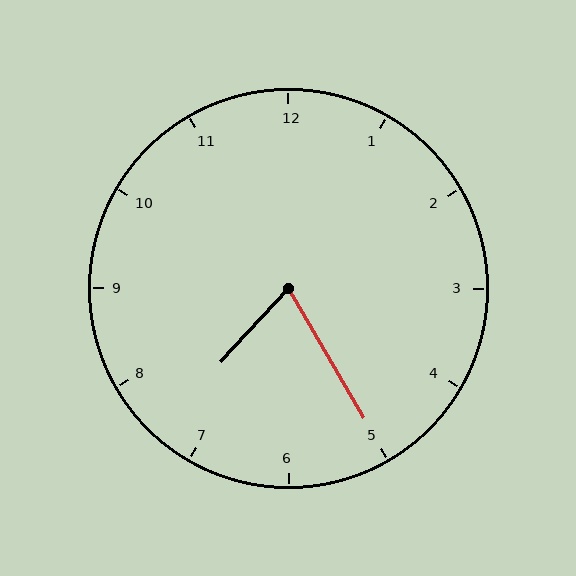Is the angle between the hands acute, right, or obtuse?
It is acute.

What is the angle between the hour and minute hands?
Approximately 72 degrees.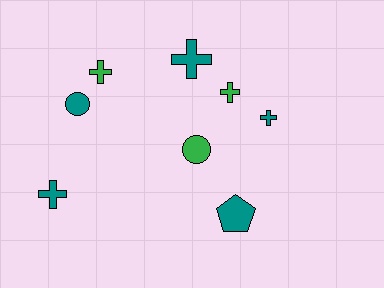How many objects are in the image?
There are 8 objects.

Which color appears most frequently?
Teal, with 5 objects.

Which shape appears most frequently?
Cross, with 5 objects.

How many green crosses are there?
There are 2 green crosses.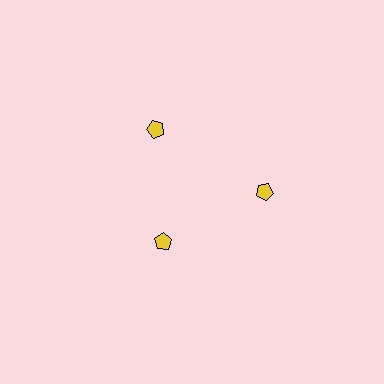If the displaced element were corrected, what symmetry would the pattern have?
It would have 3-fold rotational symmetry — the pattern would map onto itself every 120 degrees.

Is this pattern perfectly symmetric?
No. The 3 yellow pentagons are arranged in a ring, but one element near the 7 o'clock position is pulled inward toward the center, breaking the 3-fold rotational symmetry.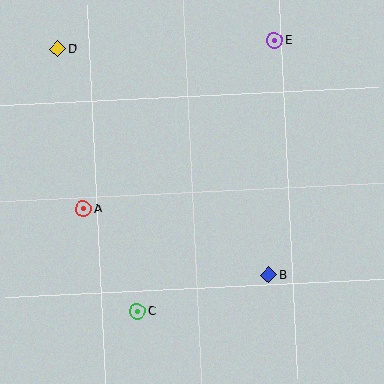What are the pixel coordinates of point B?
Point B is at (269, 275).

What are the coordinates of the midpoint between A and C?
The midpoint between A and C is at (111, 260).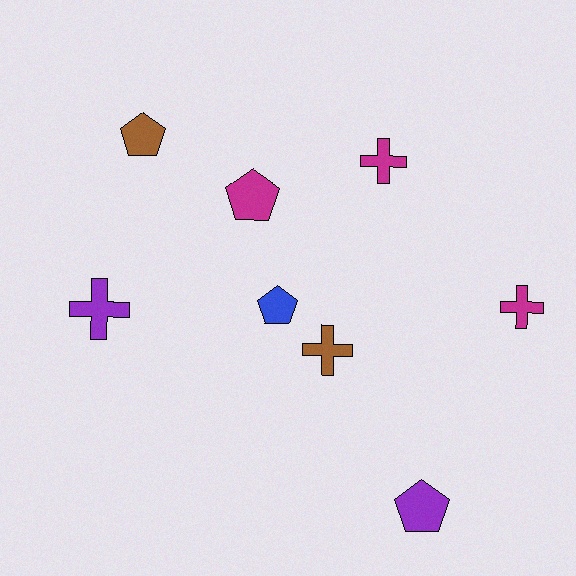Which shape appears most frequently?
Cross, with 4 objects.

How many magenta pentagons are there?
There is 1 magenta pentagon.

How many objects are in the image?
There are 8 objects.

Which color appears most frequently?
Magenta, with 3 objects.